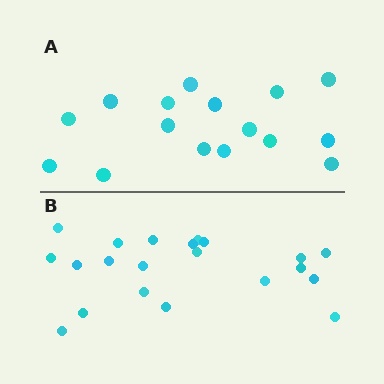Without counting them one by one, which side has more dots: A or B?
Region B (the bottom region) has more dots.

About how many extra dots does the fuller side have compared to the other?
Region B has about 5 more dots than region A.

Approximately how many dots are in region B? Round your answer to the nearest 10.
About 20 dots. (The exact count is 21, which rounds to 20.)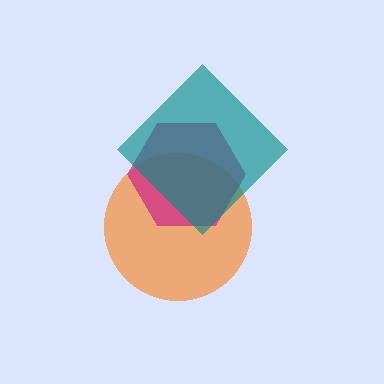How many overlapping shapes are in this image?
There are 3 overlapping shapes in the image.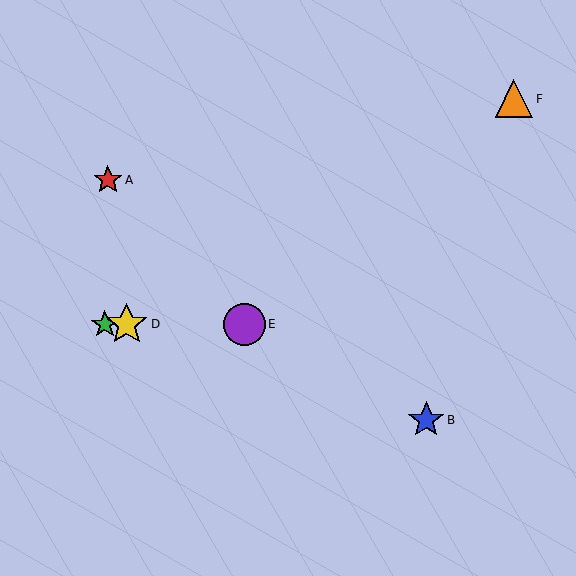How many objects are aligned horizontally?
3 objects (C, D, E) are aligned horizontally.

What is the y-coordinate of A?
Object A is at y≈180.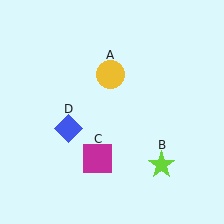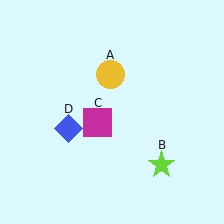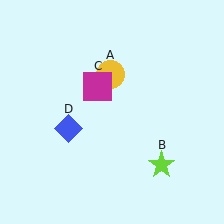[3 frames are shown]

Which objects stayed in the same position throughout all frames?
Yellow circle (object A) and lime star (object B) and blue diamond (object D) remained stationary.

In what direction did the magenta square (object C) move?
The magenta square (object C) moved up.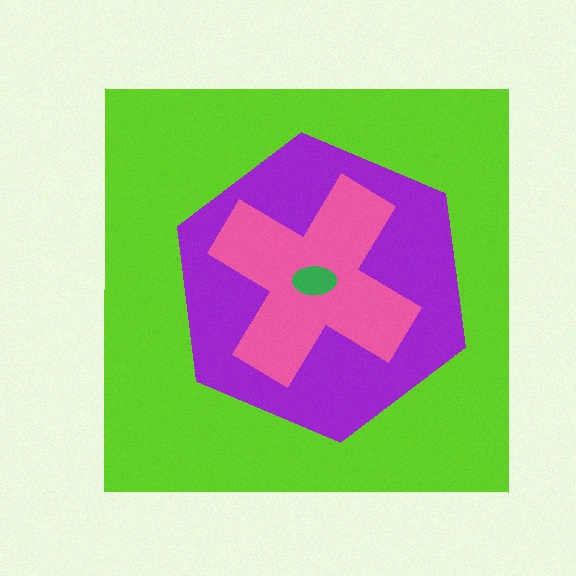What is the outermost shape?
The lime square.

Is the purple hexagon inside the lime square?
Yes.